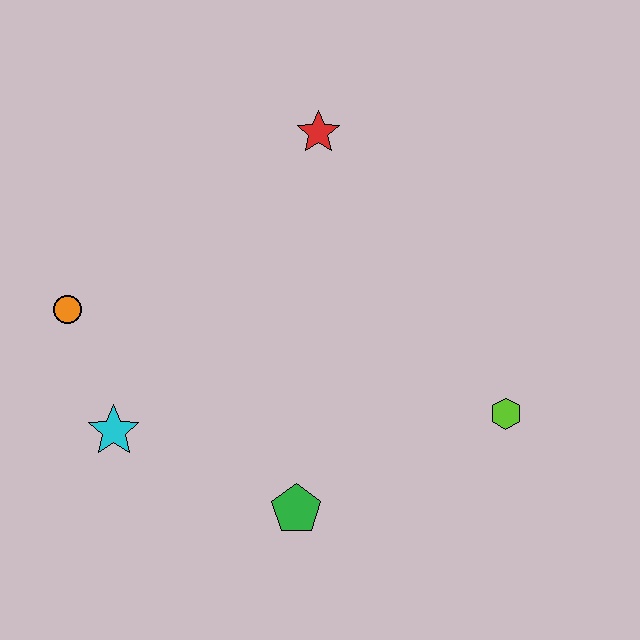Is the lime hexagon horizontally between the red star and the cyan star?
No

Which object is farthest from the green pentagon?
The red star is farthest from the green pentagon.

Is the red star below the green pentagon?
No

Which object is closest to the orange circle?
The cyan star is closest to the orange circle.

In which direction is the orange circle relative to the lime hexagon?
The orange circle is to the left of the lime hexagon.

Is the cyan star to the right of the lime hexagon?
No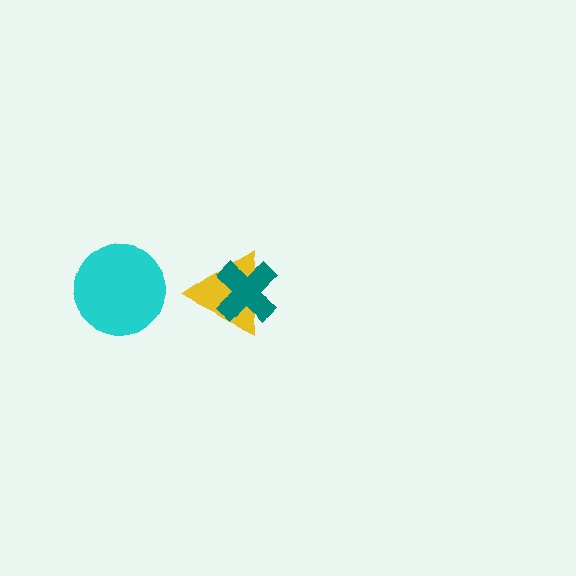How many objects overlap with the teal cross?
1 object overlaps with the teal cross.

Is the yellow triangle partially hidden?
Yes, it is partially covered by another shape.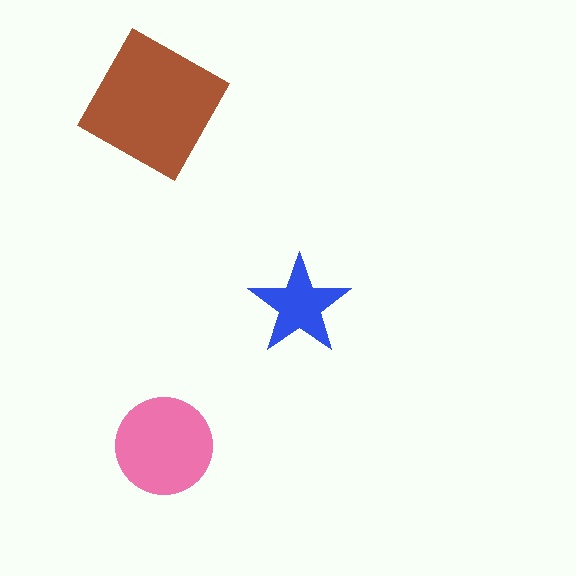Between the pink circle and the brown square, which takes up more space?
The brown square.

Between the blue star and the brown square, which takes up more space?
The brown square.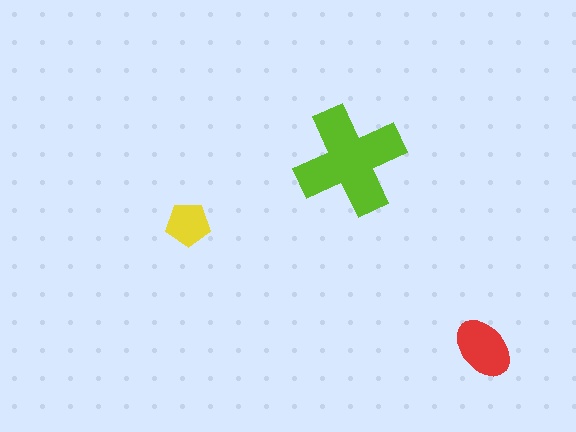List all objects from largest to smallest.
The lime cross, the red ellipse, the yellow pentagon.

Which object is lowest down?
The red ellipse is bottommost.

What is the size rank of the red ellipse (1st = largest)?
2nd.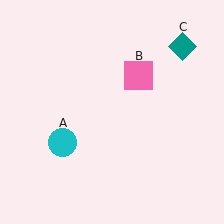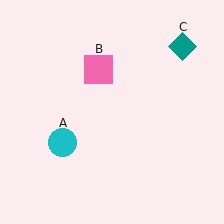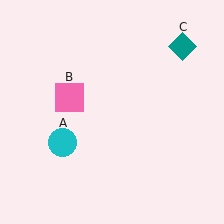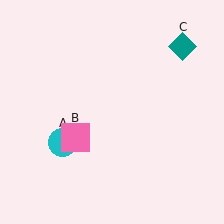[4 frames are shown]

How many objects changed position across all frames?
1 object changed position: pink square (object B).